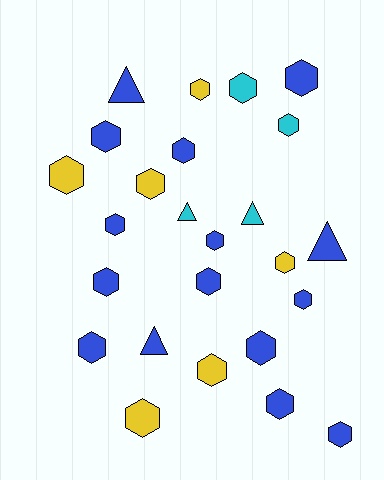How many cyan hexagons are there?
There are 2 cyan hexagons.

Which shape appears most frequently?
Hexagon, with 20 objects.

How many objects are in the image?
There are 25 objects.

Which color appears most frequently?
Blue, with 15 objects.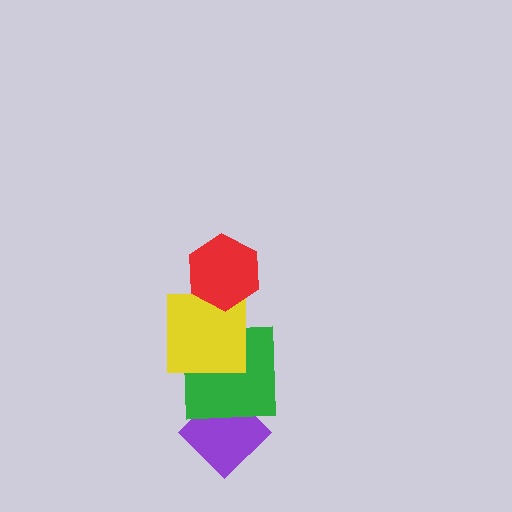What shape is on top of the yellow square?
The red hexagon is on top of the yellow square.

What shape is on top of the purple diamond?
The green square is on top of the purple diamond.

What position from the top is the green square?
The green square is 3rd from the top.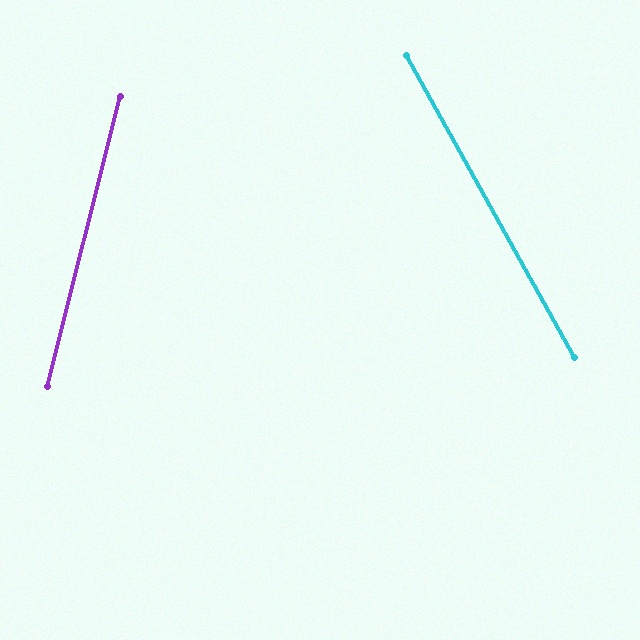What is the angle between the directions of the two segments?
Approximately 43 degrees.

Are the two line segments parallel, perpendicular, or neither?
Neither parallel nor perpendicular — they differ by about 43°.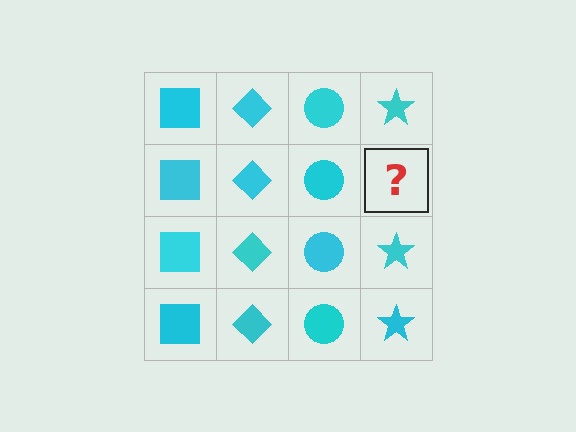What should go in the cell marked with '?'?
The missing cell should contain a cyan star.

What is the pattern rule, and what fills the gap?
The rule is that each column has a consistent shape. The gap should be filled with a cyan star.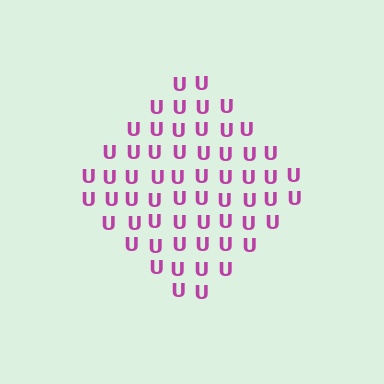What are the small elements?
The small elements are letter U's.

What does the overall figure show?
The overall figure shows a diamond.